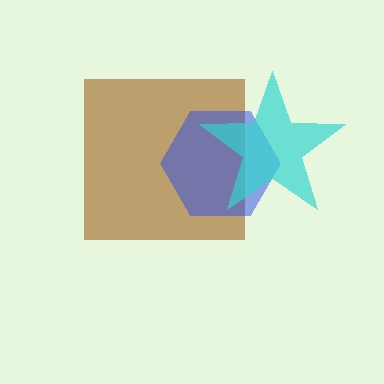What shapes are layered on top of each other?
The layered shapes are: a brown square, a blue hexagon, a cyan star.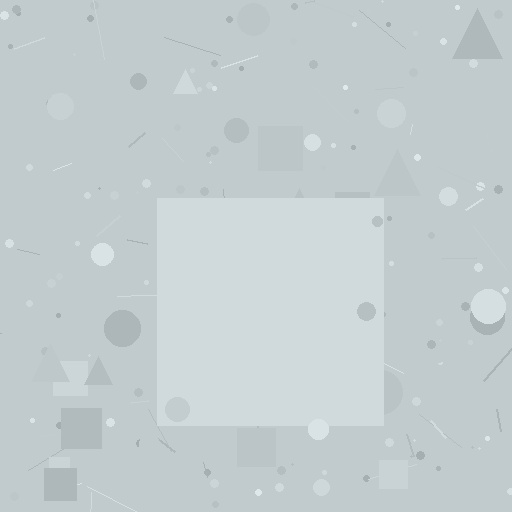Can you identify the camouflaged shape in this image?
The camouflaged shape is a square.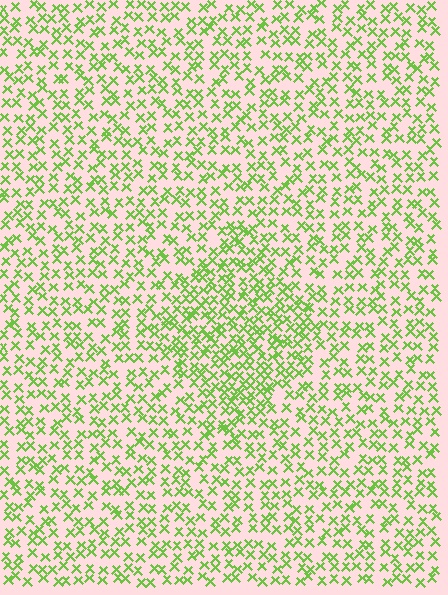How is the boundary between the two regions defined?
The boundary is defined by a change in element density (approximately 1.7x ratio). All elements are the same color, size, and shape.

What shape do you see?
I see a diamond.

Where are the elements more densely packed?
The elements are more densely packed inside the diamond boundary.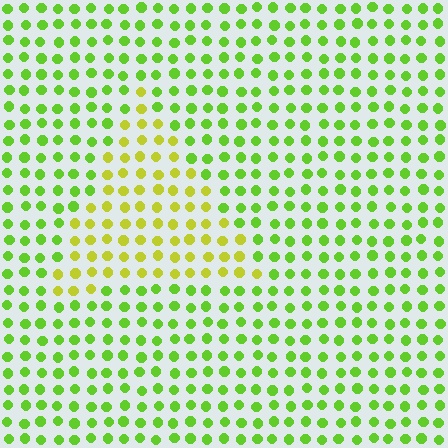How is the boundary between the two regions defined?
The boundary is defined purely by a slight shift in hue (about 34 degrees). Spacing, size, and orientation are identical on both sides.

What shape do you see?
I see a triangle.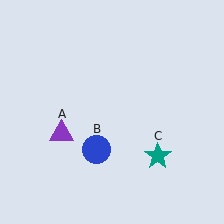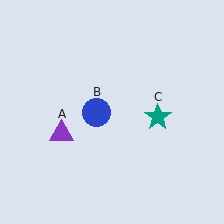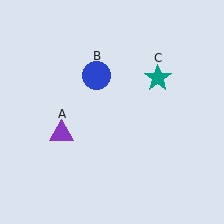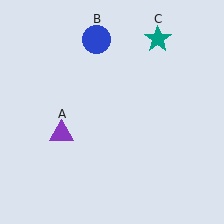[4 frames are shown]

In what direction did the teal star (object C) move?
The teal star (object C) moved up.